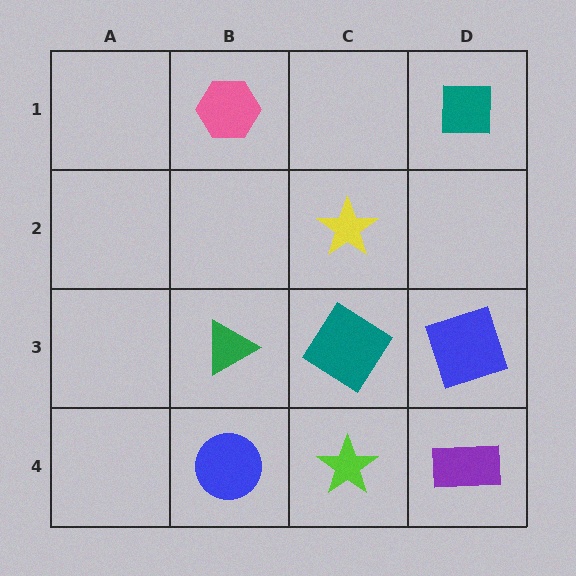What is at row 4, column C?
A lime star.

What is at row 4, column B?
A blue circle.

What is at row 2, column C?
A yellow star.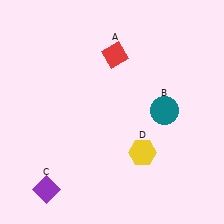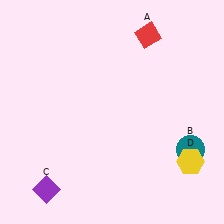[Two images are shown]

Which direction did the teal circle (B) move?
The teal circle (B) moved down.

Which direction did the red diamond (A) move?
The red diamond (A) moved right.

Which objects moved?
The objects that moved are: the red diamond (A), the teal circle (B), the yellow hexagon (D).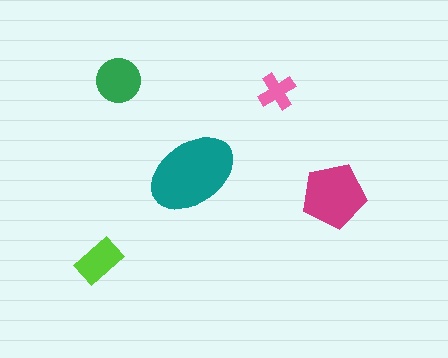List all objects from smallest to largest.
The pink cross, the lime rectangle, the green circle, the magenta pentagon, the teal ellipse.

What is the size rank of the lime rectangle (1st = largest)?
4th.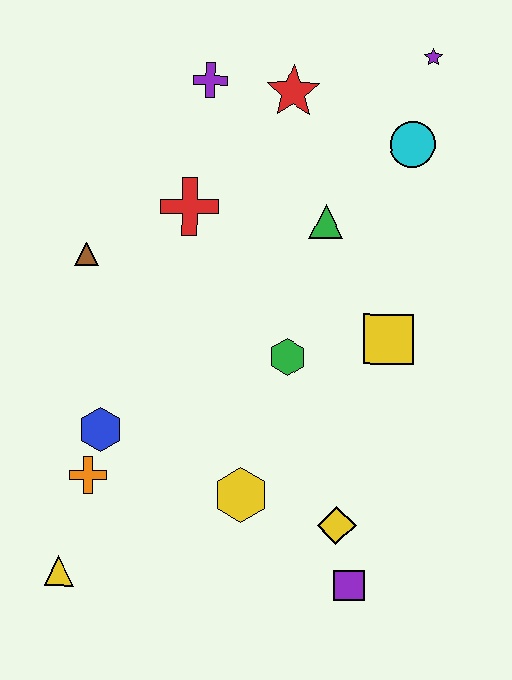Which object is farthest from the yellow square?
The yellow triangle is farthest from the yellow square.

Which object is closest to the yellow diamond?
The purple square is closest to the yellow diamond.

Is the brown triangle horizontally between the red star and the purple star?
No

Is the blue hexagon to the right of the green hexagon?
No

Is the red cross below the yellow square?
No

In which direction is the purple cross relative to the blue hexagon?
The purple cross is above the blue hexagon.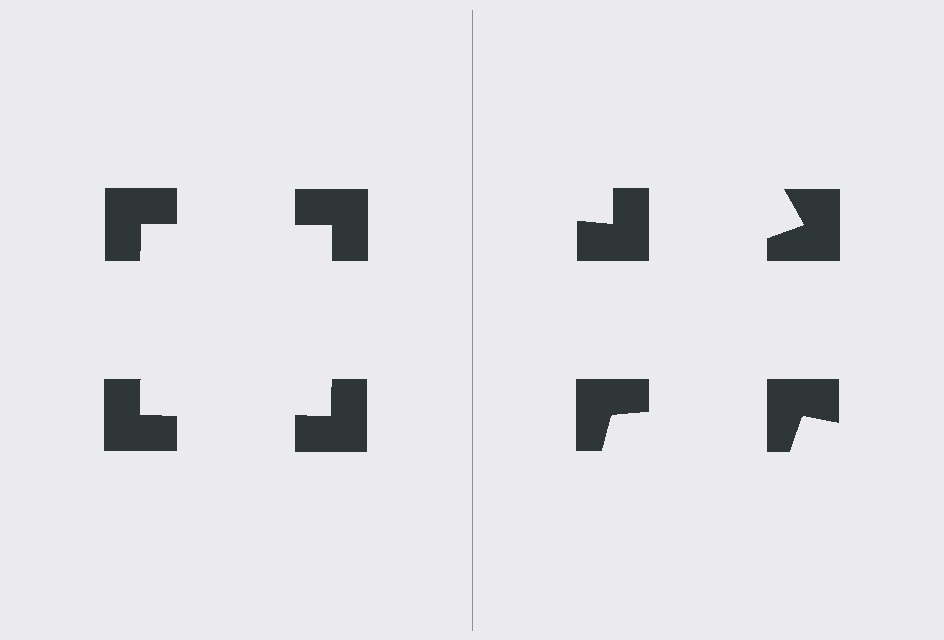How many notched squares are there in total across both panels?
8 — 4 on each side.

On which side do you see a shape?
An illusory square appears on the left side. On the right side the wedge cuts are rotated, so no coherent shape forms.